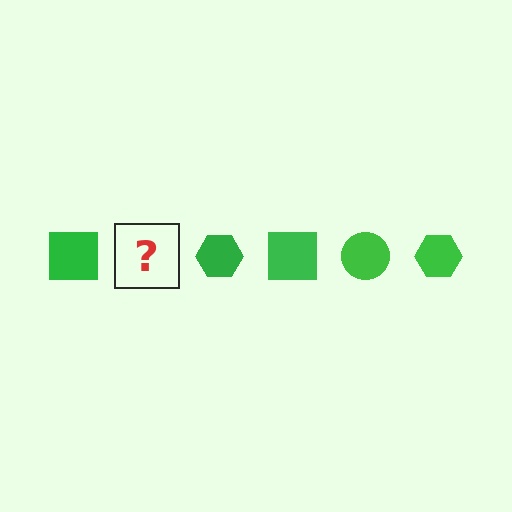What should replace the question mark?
The question mark should be replaced with a green circle.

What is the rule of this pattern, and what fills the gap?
The rule is that the pattern cycles through square, circle, hexagon shapes in green. The gap should be filled with a green circle.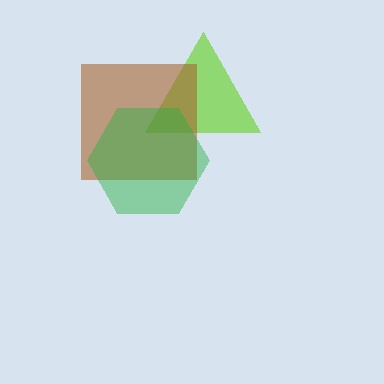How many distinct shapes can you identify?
There are 3 distinct shapes: a lime triangle, a brown square, a green hexagon.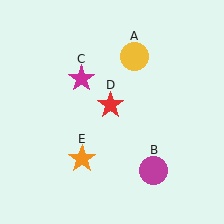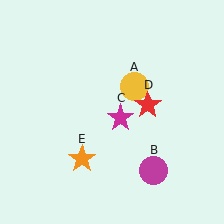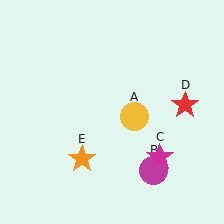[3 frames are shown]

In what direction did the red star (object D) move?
The red star (object D) moved right.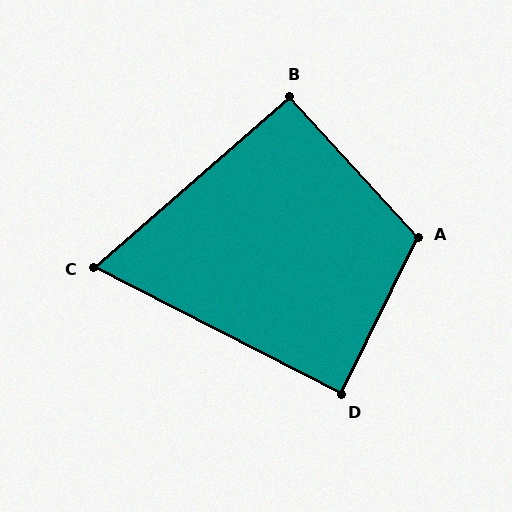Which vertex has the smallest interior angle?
C, at approximately 68 degrees.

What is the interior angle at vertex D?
Approximately 89 degrees (approximately right).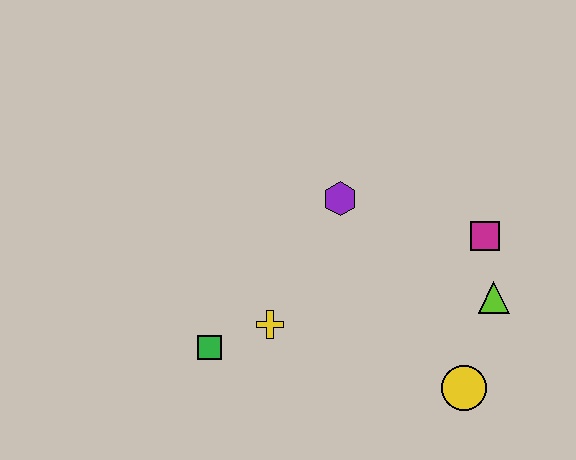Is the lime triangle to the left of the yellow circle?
No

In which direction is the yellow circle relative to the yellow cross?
The yellow circle is to the right of the yellow cross.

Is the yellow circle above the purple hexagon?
No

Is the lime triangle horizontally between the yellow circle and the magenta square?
No